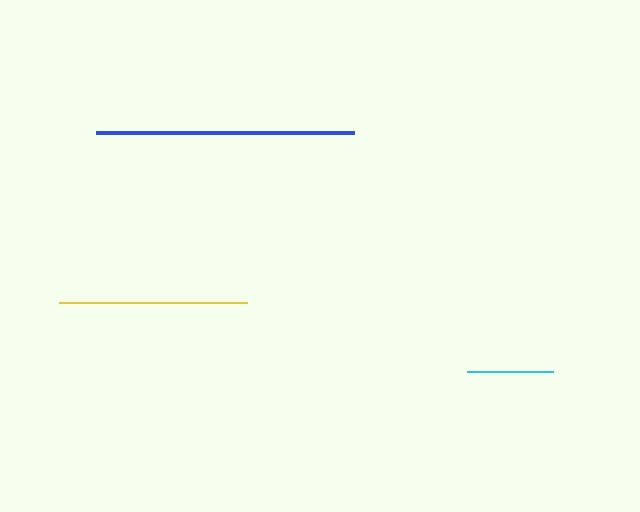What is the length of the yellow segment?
The yellow segment is approximately 187 pixels long.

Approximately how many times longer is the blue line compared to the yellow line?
The blue line is approximately 1.4 times the length of the yellow line.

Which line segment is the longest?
The blue line is the longest at approximately 258 pixels.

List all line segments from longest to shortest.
From longest to shortest: blue, yellow, cyan.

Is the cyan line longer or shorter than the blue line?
The blue line is longer than the cyan line.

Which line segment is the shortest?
The cyan line is the shortest at approximately 86 pixels.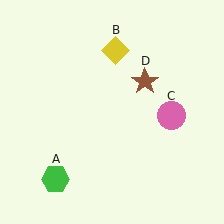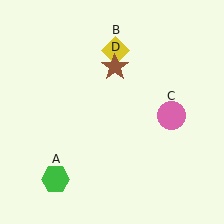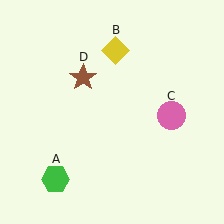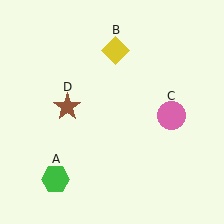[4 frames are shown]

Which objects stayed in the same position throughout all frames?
Green hexagon (object A) and yellow diamond (object B) and pink circle (object C) remained stationary.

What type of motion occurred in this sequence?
The brown star (object D) rotated counterclockwise around the center of the scene.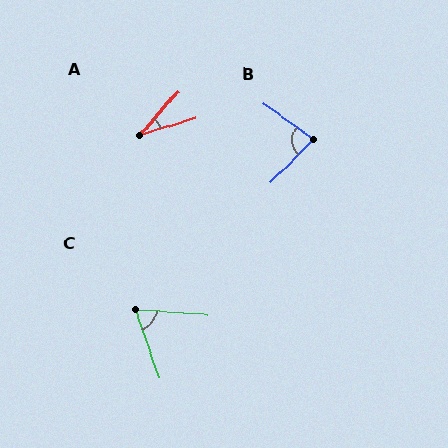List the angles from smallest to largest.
A (31°), C (67°), B (81°).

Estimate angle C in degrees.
Approximately 67 degrees.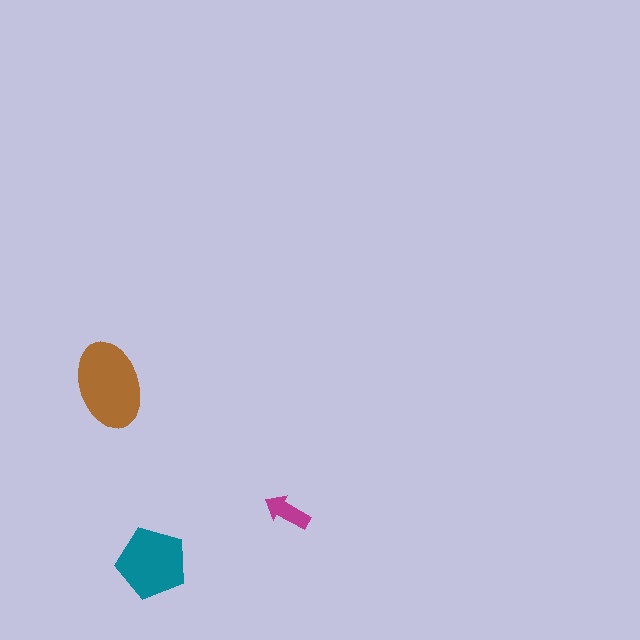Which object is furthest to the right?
The magenta arrow is rightmost.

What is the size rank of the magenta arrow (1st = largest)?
3rd.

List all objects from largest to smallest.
The brown ellipse, the teal pentagon, the magenta arrow.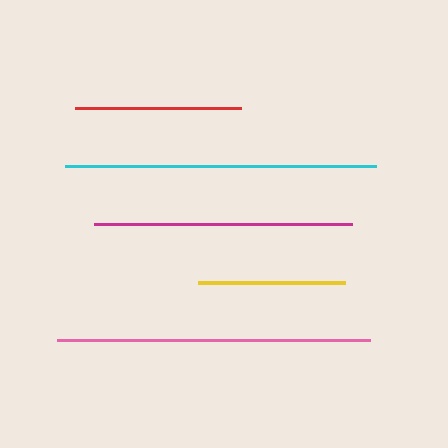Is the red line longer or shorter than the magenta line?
The magenta line is longer than the red line.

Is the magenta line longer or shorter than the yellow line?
The magenta line is longer than the yellow line.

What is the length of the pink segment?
The pink segment is approximately 314 pixels long.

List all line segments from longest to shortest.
From longest to shortest: pink, cyan, magenta, red, yellow.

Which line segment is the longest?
The pink line is the longest at approximately 314 pixels.